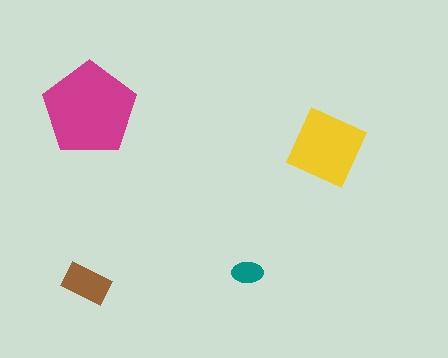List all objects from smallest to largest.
The teal ellipse, the brown rectangle, the yellow diamond, the magenta pentagon.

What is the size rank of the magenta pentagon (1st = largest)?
1st.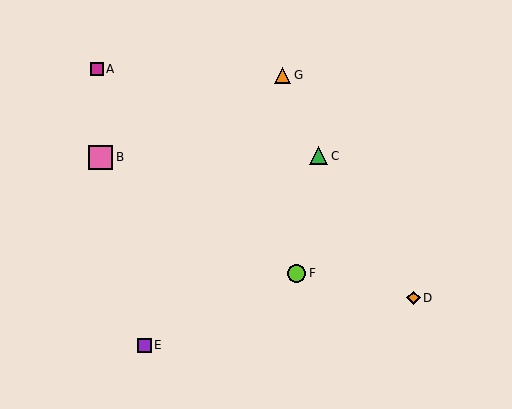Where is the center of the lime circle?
The center of the lime circle is at (297, 274).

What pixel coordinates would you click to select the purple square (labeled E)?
Click at (144, 345) to select the purple square E.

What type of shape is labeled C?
Shape C is a green triangle.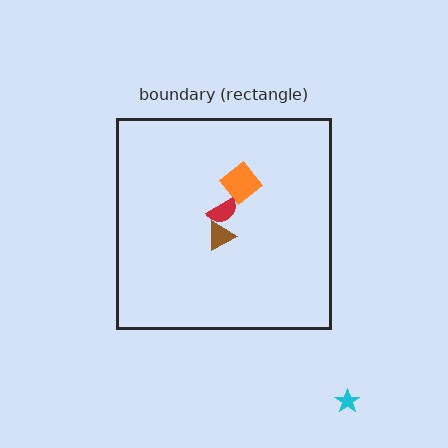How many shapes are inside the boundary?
3 inside, 1 outside.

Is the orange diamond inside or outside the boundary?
Inside.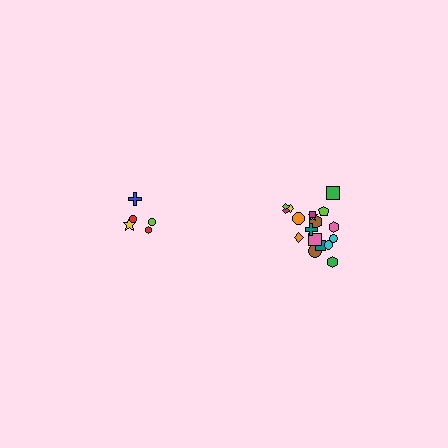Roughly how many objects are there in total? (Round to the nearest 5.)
Roughly 25 objects in total.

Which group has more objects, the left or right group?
The right group.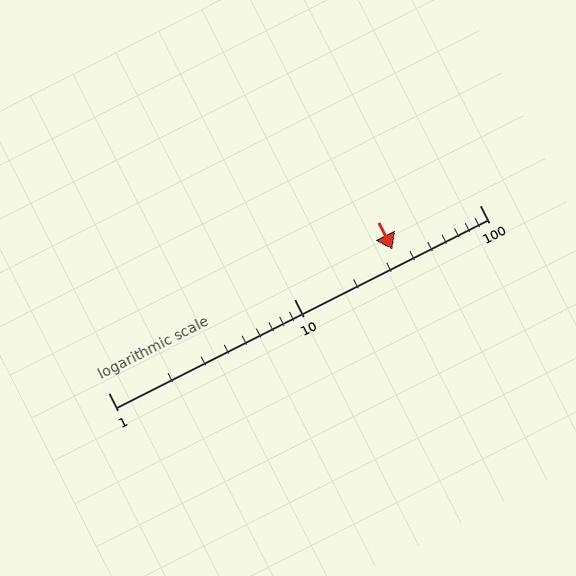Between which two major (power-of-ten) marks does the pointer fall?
The pointer is between 10 and 100.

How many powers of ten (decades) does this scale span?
The scale spans 2 decades, from 1 to 100.